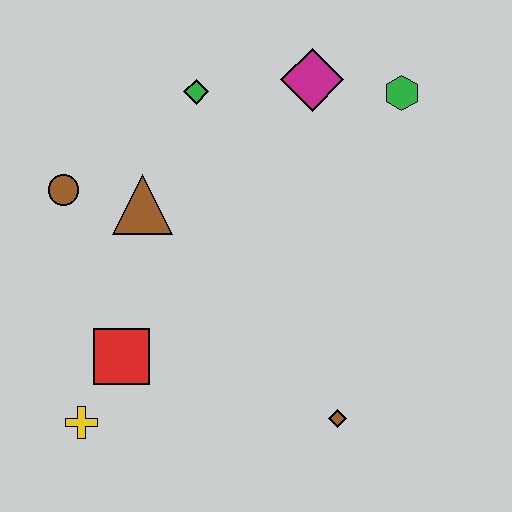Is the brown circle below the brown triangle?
No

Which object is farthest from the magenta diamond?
The yellow cross is farthest from the magenta diamond.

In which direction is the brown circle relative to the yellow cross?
The brown circle is above the yellow cross.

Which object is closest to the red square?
The yellow cross is closest to the red square.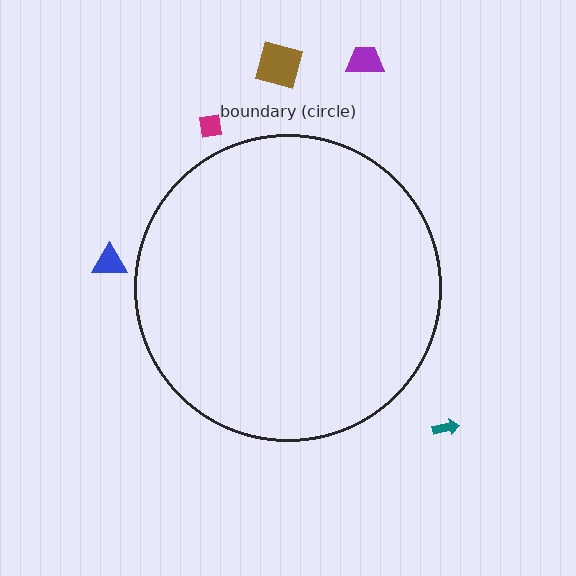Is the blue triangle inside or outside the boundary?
Outside.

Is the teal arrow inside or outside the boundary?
Outside.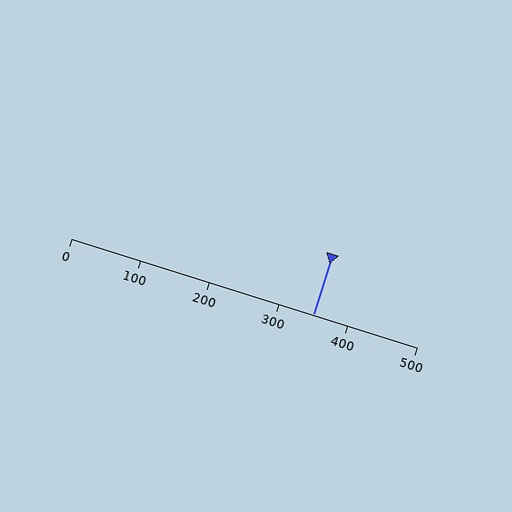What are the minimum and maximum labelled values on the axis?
The axis runs from 0 to 500.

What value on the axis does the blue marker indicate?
The marker indicates approximately 350.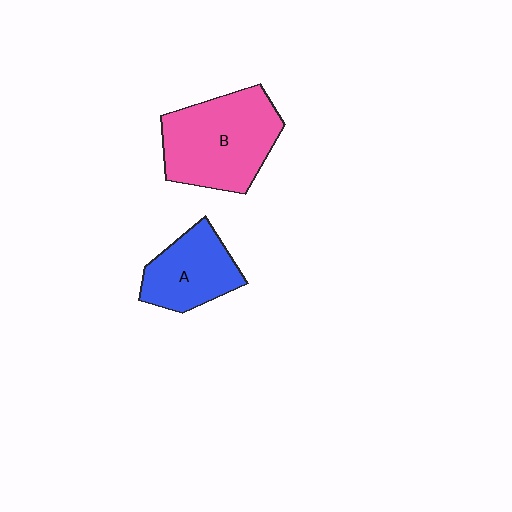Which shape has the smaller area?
Shape A (blue).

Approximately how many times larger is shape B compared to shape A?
Approximately 1.6 times.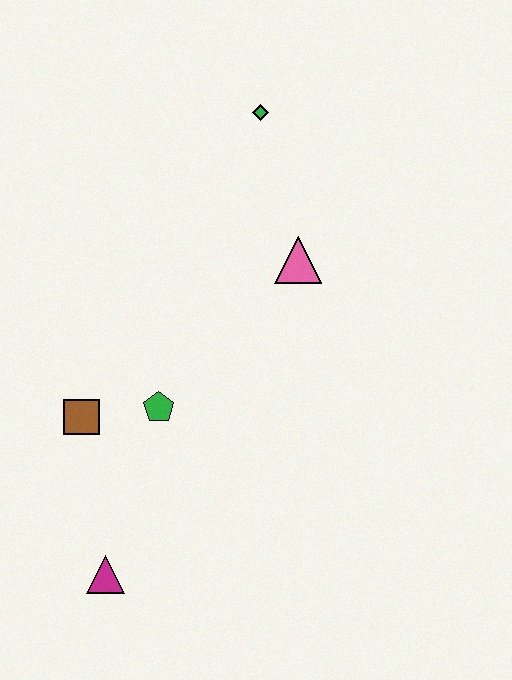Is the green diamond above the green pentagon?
Yes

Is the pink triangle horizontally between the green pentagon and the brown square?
No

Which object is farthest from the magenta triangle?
The green diamond is farthest from the magenta triangle.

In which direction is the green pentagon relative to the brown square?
The green pentagon is to the right of the brown square.